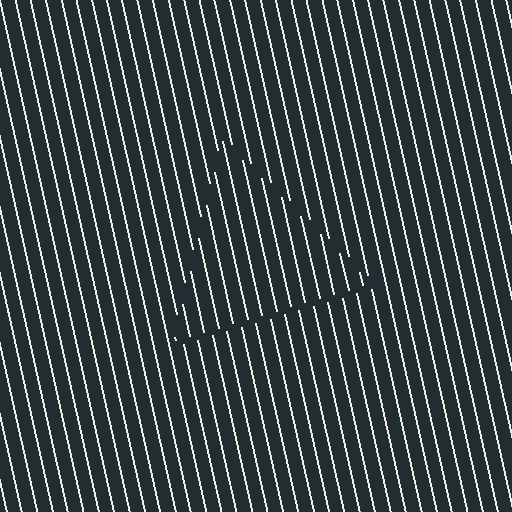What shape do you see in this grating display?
An illusory triangle. The interior of the shape contains the same grating, shifted by half a period — the contour is defined by the phase discontinuity where line-ends from the inner and outer gratings abut.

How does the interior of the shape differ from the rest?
The interior of the shape contains the same grating, shifted by half a period — the contour is defined by the phase discontinuity where line-ends from the inner and outer gratings abut.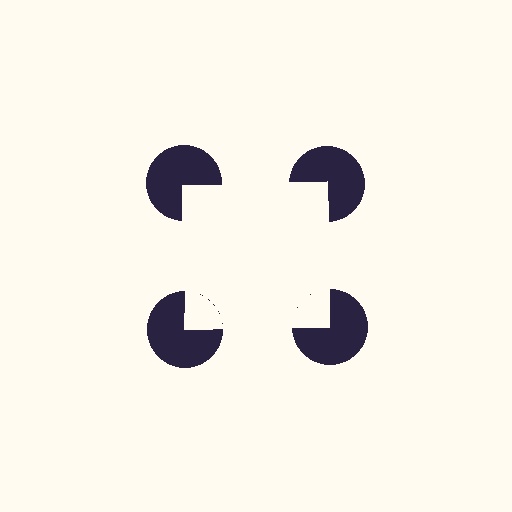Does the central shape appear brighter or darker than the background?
It typically appears slightly brighter than the background, even though no actual brightness change is drawn.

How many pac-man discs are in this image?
There are 4 — one at each vertex of the illusory square.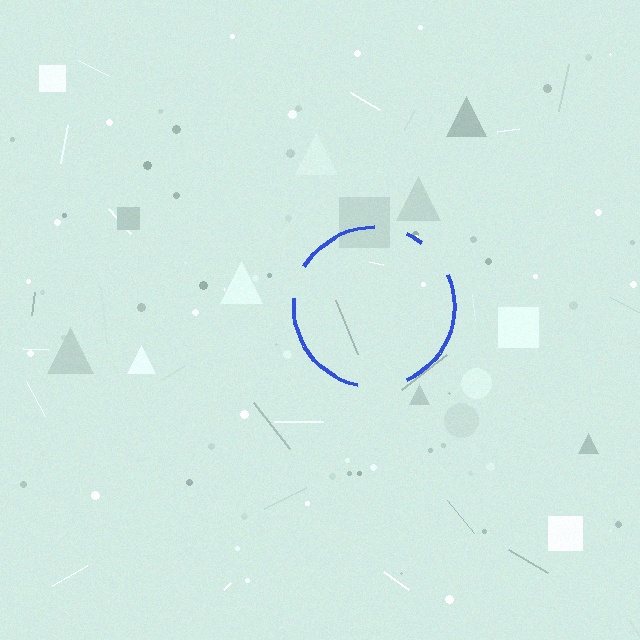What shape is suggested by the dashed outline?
The dashed outline suggests a circle.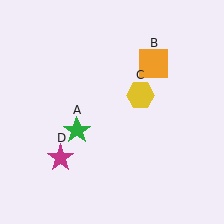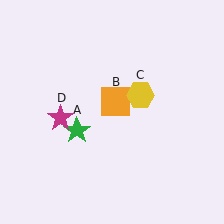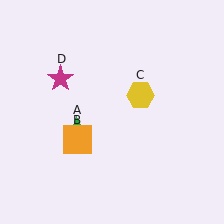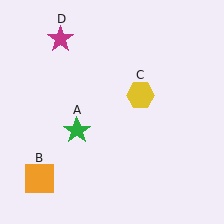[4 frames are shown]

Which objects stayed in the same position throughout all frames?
Green star (object A) and yellow hexagon (object C) remained stationary.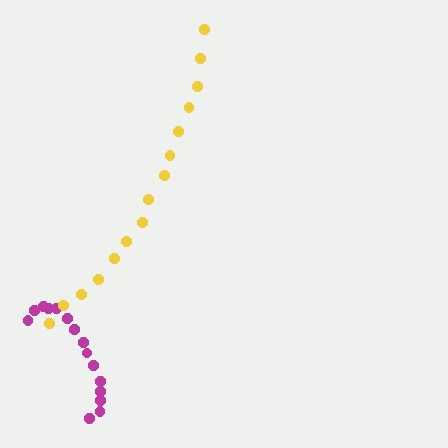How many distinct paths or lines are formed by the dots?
There are 2 distinct paths.